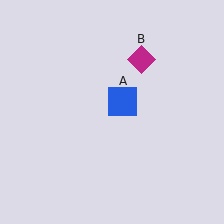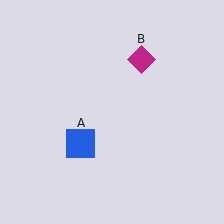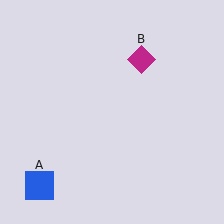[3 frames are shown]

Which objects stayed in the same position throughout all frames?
Magenta diamond (object B) remained stationary.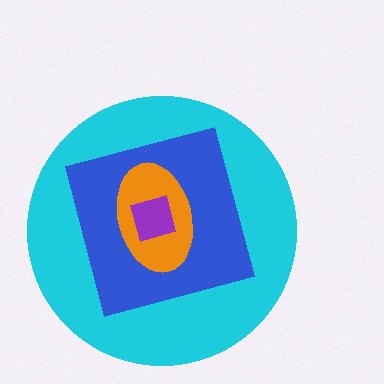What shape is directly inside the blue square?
The orange ellipse.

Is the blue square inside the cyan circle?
Yes.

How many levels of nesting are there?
4.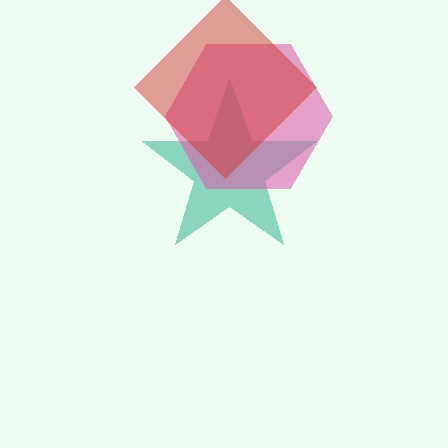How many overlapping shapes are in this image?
There are 3 overlapping shapes in the image.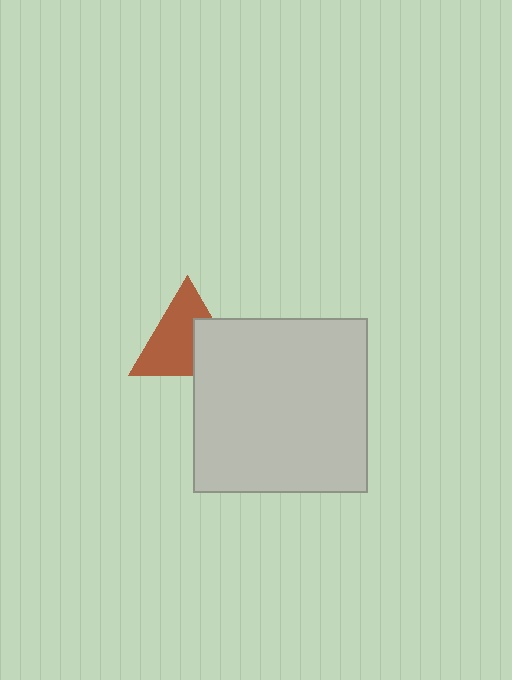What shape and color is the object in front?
The object in front is a light gray square.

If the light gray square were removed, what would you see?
You would see the complete brown triangle.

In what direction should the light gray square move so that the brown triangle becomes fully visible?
The light gray square should move toward the lower-right. That is the shortest direction to clear the overlap and leave the brown triangle fully visible.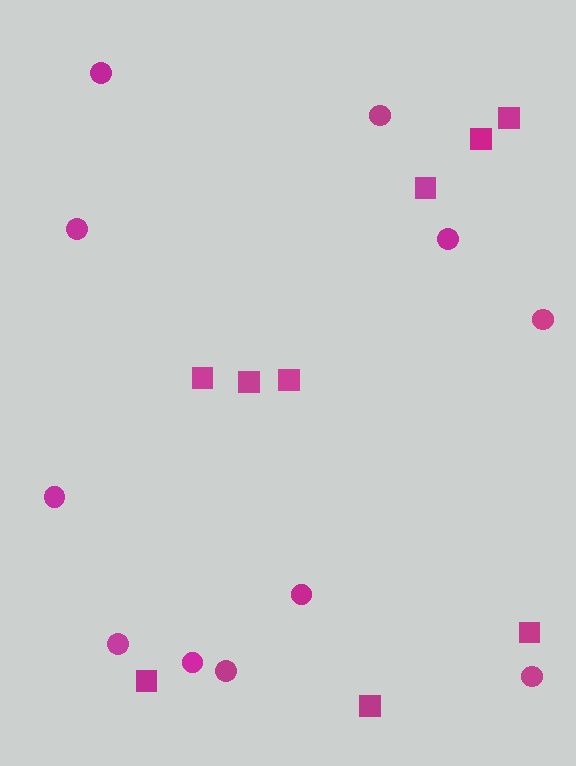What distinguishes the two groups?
There are 2 groups: one group of squares (9) and one group of circles (11).